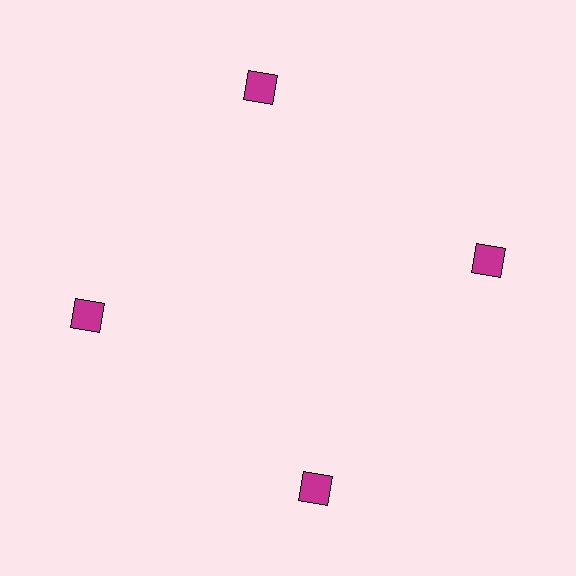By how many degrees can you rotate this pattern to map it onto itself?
The pattern maps onto itself every 90 degrees of rotation.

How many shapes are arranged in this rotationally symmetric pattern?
There are 4 shapes, arranged in 4 groups of 1.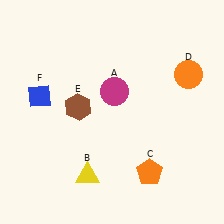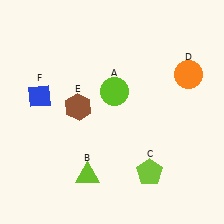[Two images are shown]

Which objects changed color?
A changed from magenta to lime. B changed from yellow to lime. C changed from orange to lime.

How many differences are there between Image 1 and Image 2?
There are 3 differences between the two images.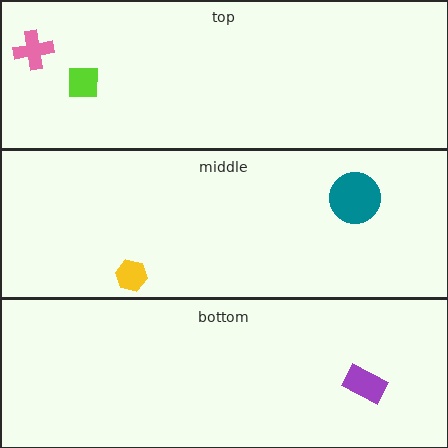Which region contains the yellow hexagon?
The middle region.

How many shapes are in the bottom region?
1.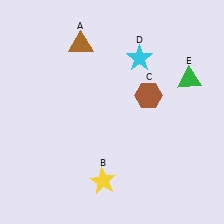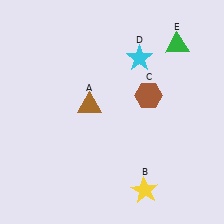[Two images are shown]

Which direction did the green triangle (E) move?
The green triangle (E) moved up.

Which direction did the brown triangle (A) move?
The brown triangle (A) moved down.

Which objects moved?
The objects that moved are: the brown triangle (A), the yellow star (B), the green triangle (E).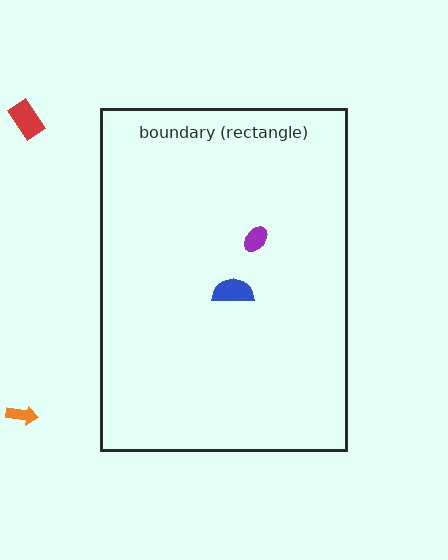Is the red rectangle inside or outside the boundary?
Outside.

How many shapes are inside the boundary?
2 inside, 2 outside.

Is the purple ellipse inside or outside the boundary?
Inside.